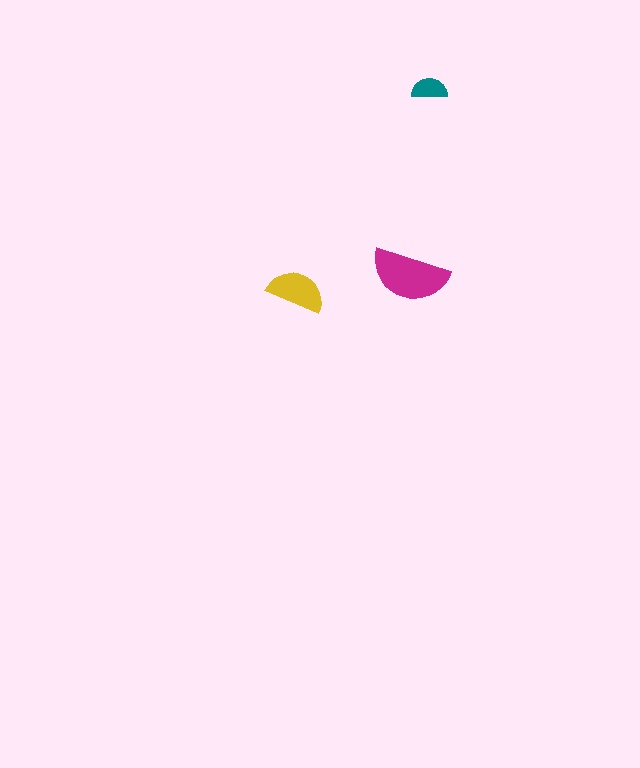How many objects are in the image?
There are 3 objects in the image.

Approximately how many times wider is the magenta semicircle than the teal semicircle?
About 2 times wider.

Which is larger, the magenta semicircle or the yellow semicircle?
The magenta one.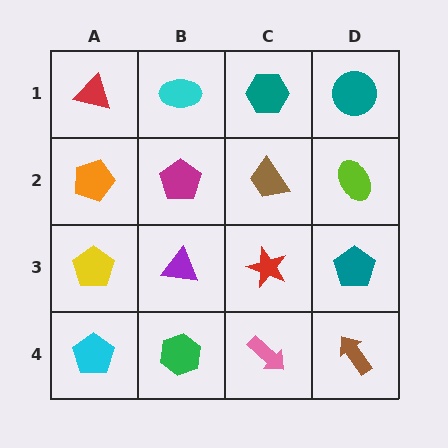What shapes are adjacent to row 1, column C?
A brown trapezoid (row 2, column C), a cyan ellipse (row 1, column B), a teal circle (row 1, column D).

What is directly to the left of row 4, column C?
A green hexagon.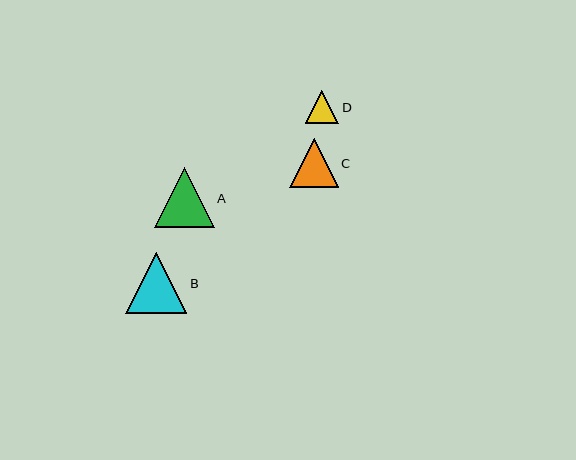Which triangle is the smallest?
Triangle D is the smallest with a size of approximately 33 pixels.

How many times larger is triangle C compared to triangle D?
Triangle C is approximately 1.5 times the size of triangle D.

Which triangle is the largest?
Triangle B is the largest with a size of approximately 61 pixels.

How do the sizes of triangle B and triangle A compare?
Triangle B and triangle A are approximately the same size.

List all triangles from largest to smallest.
From largest to smallest: B, A, C, D.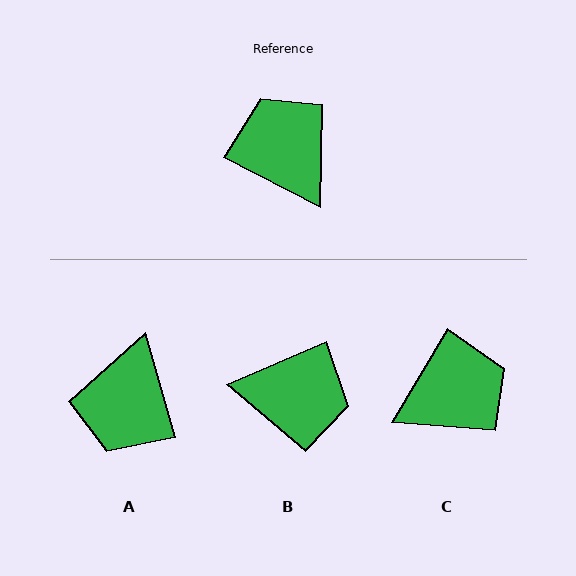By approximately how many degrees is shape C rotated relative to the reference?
Approximately 94 degrees clockwise.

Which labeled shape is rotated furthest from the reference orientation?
A, about 133 degrees away.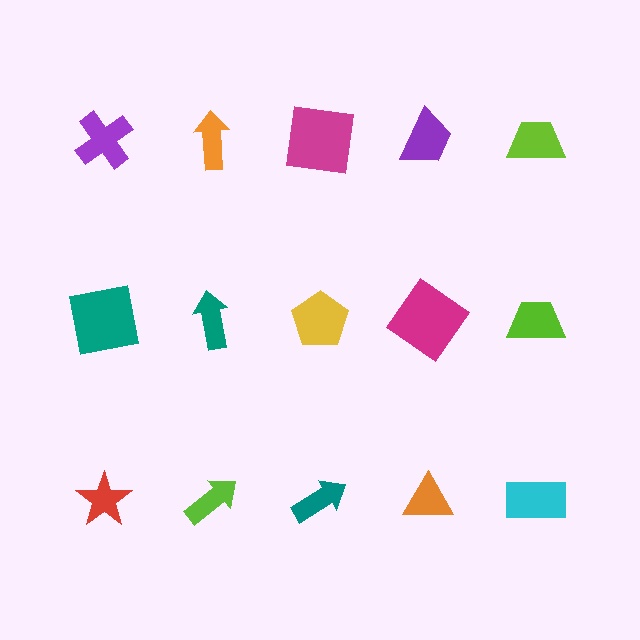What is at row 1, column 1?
A purple cross.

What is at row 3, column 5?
A cyan rectangle.